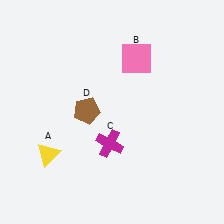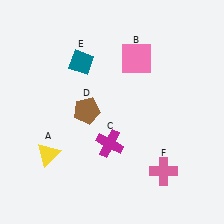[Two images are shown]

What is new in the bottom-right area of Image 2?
A pink cross (F) was added in the bottom-right area of Image 2.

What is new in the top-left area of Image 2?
A teal diamond (E) was added in the top-left area of Image 2.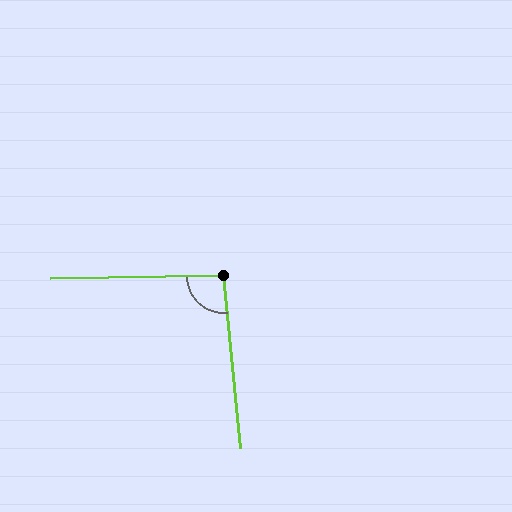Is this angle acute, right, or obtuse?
It is approximately a right angle.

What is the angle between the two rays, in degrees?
Approximately 94 degrees.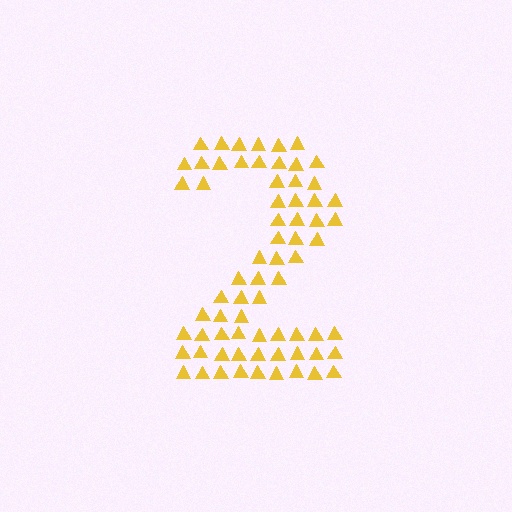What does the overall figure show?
The overall figure shows the digit 2.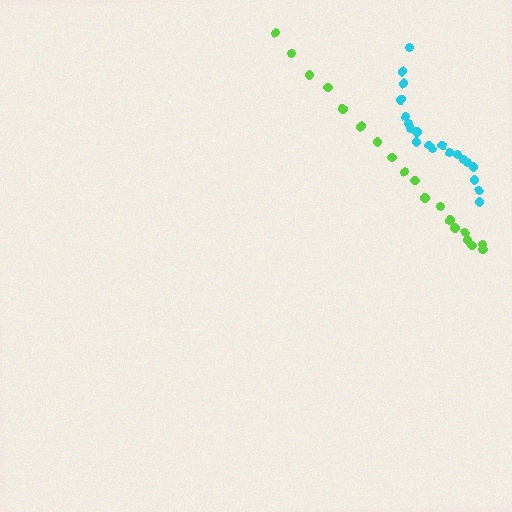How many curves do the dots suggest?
There are 2 distinct paths.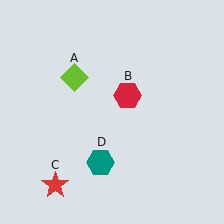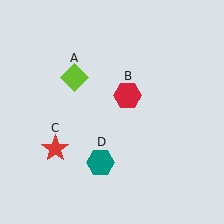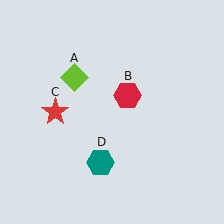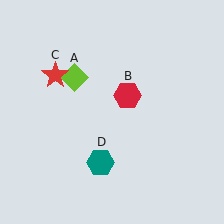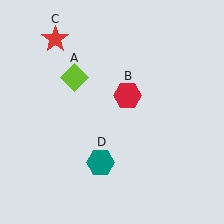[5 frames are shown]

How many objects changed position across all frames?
1 object changed position: red star (object C).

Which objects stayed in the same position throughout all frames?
Lime diamond (object A) and red hexagon (object B) and teal hexagon (object D) remained stationary.